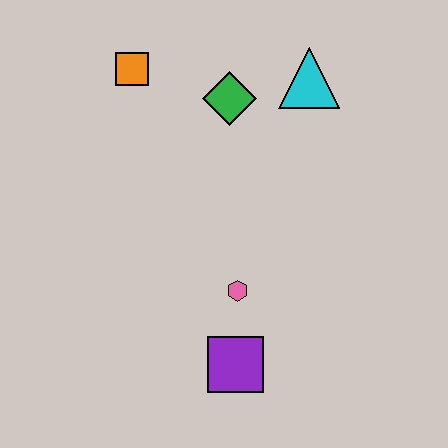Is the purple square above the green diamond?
No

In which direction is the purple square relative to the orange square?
The purple square is below the orange square.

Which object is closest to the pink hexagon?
The purple square is closest to the pink hexagon.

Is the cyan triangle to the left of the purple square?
No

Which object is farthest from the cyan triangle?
The purple square is farthest from the cyan triangle.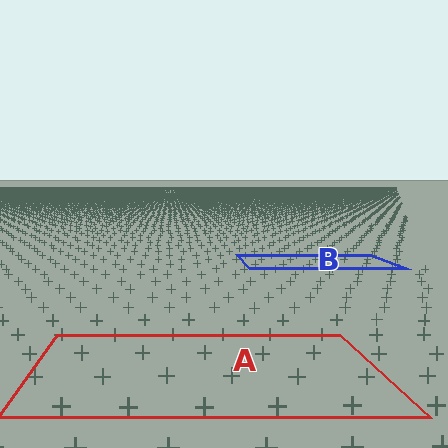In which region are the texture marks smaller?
The texture marks are smaller in region B, because it is farther away.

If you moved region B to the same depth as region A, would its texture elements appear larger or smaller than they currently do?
They would appear larger. At a closer depth, the same texture elements are projected at a bigger on-screen size.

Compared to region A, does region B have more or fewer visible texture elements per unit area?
Region B has more texture elements per unit area — they are packed more densely because it is farther away.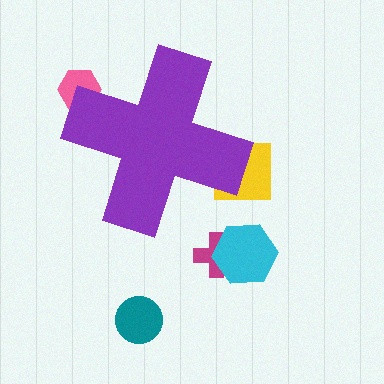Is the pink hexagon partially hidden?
Yes, the pink hexagon is partially hidden behind the purple cross.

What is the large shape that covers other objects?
A purple cross.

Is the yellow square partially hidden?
Yes, the yellow square is partially hidden behind the purple cross.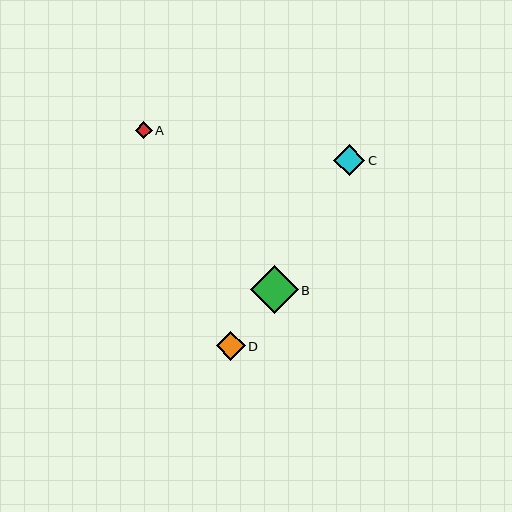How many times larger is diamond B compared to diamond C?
Diamond B is approximately 1.5 times the size of diamond C.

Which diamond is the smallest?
Diamond A is the smallest with a size of approximately 16 pixels.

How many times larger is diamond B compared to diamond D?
Diamond B is approximately 1.6 times the size of diamond D.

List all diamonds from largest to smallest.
From largest to smallest: B, C, D, A.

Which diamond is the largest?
Diamond B is the largest with a size of approximately 48 pixels.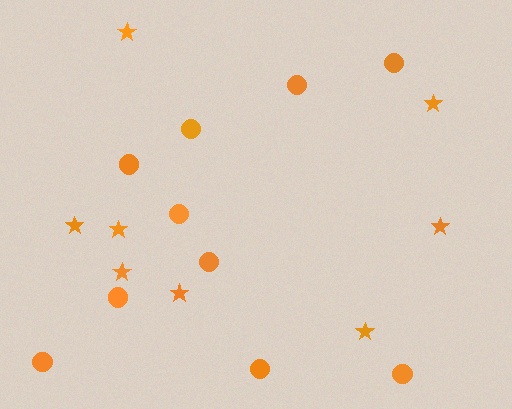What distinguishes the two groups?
There are 2 groups: one group of circles (10) and one group of stars (8).